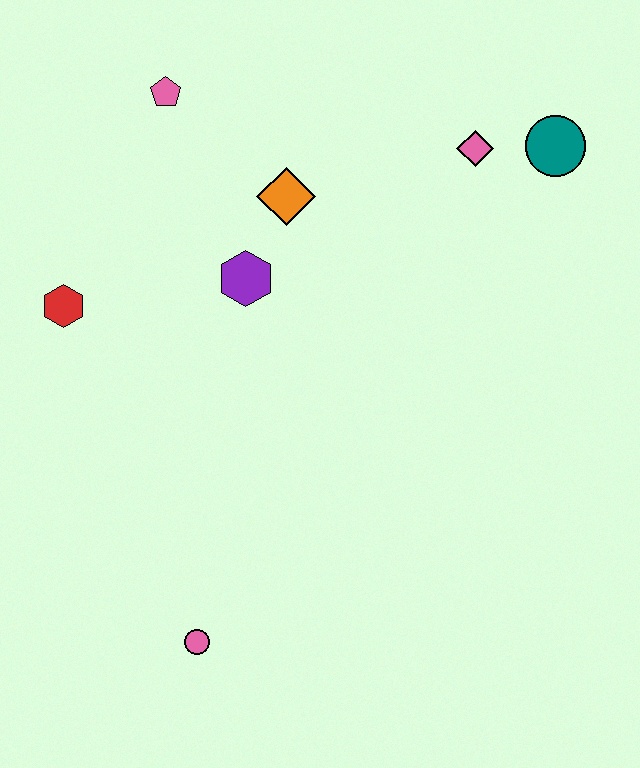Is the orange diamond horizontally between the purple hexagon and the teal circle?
Yes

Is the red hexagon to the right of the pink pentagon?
No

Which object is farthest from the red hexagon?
The teal circle is farthest from the red hexagon.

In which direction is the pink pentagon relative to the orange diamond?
The pink pentagon is to the left of the orange diamond.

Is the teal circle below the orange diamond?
No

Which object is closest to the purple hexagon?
The orange diamond is closest to the purple hexagon.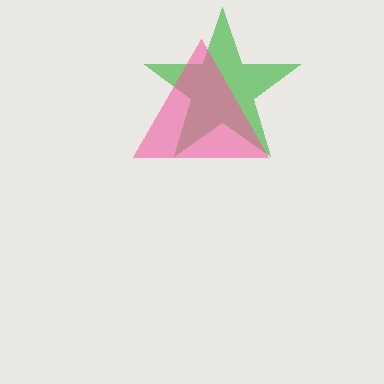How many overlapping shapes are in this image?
There are 2 overlapping shapes in the image.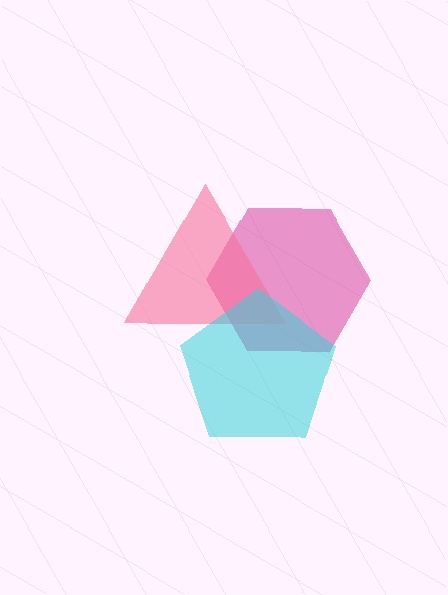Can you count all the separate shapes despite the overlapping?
Yes, there are 3 separate shapes.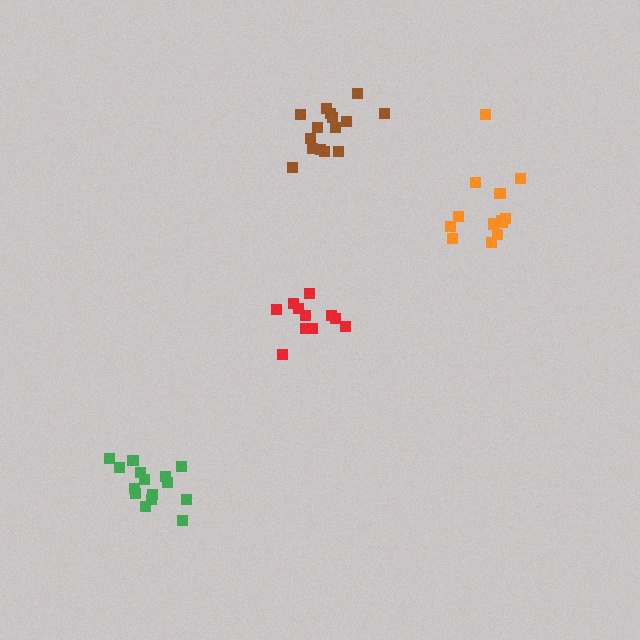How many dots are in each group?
Group 1: 13 dots, Group 2: 15 dots, Group 3: 11 dots, Group 4: 16 dots (55 total).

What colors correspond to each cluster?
The clusters are colored: orange, brown, red, green.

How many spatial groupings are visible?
There are 4 spatial groupings.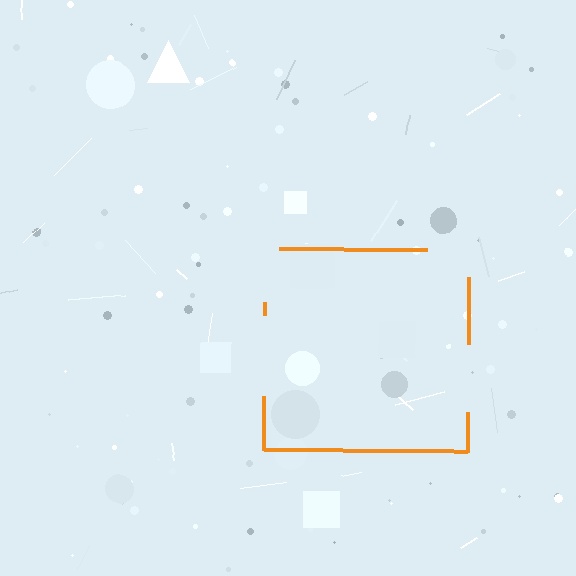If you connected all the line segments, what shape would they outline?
They would outline a square.